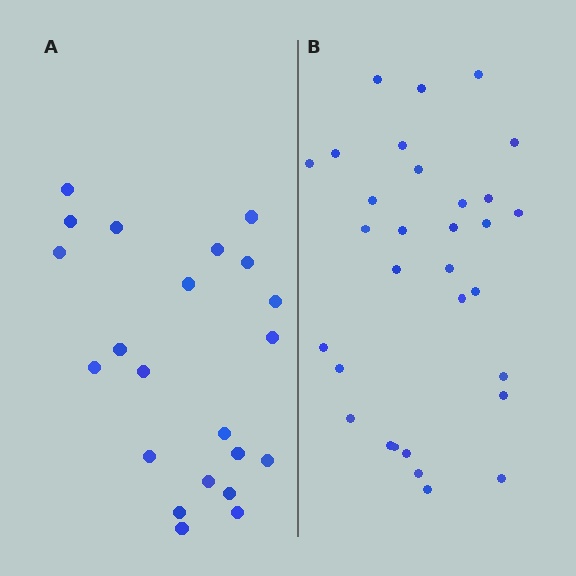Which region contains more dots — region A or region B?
Region B (the right region) has more dots.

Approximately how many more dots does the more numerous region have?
Region B has roughly 8 or so more dots than region A.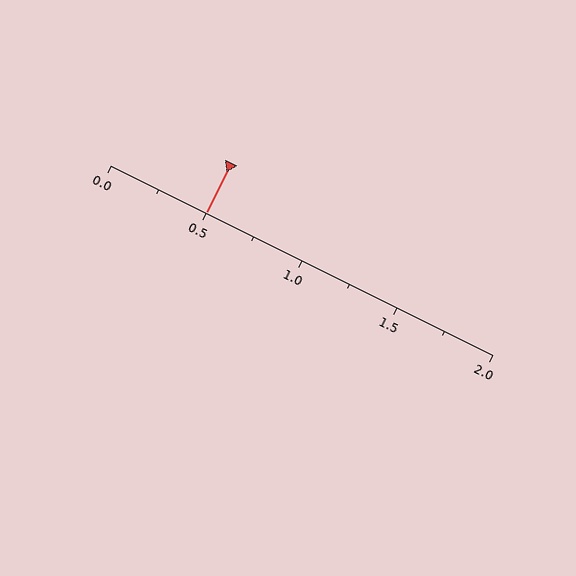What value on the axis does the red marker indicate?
The marker indicates approximately 0.5.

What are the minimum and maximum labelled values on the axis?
The axis runs from 0.0 to 2.0.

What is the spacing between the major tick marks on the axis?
The major ticks are spaced 0.5 apart.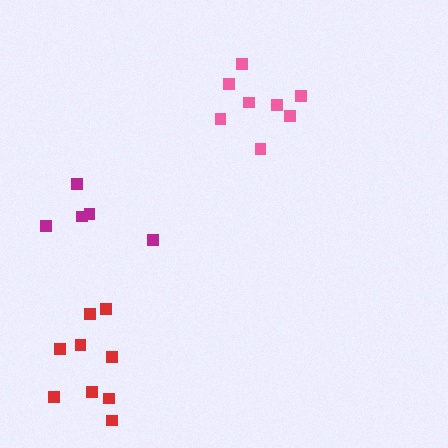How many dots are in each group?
Group 1: 8 dots, Group 2: 5 dots, Group 3: 9 dots (22 total).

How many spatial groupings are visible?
There are 3 spatial groupings.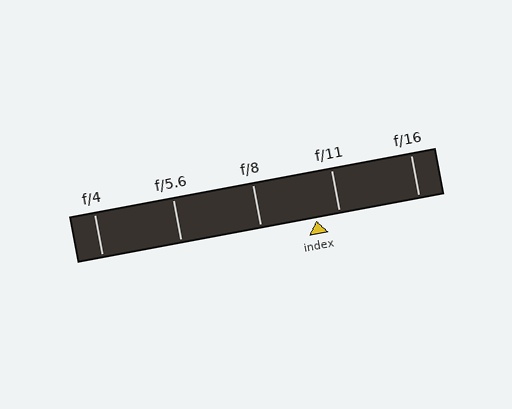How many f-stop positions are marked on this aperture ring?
There are 5 f-stop positions marked.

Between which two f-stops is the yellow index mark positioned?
The index mark is between f/8 and f/11.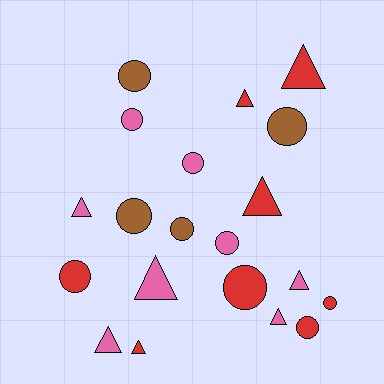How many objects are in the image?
There are 20 objects.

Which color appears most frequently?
Red, with 8 objects.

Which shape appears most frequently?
Circle, with 11 objects.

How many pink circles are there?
There are 3 pink circles.